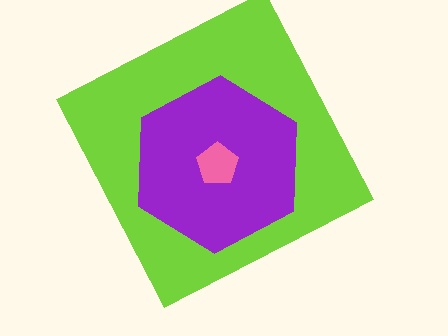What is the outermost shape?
The lime square.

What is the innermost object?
The pink pentagon.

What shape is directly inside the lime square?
The purple hexagon.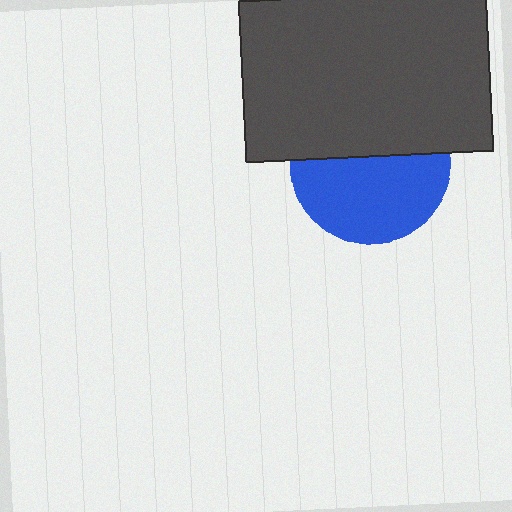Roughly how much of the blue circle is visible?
About half of it is visible (roughly 55%).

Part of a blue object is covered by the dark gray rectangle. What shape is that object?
It is a circle.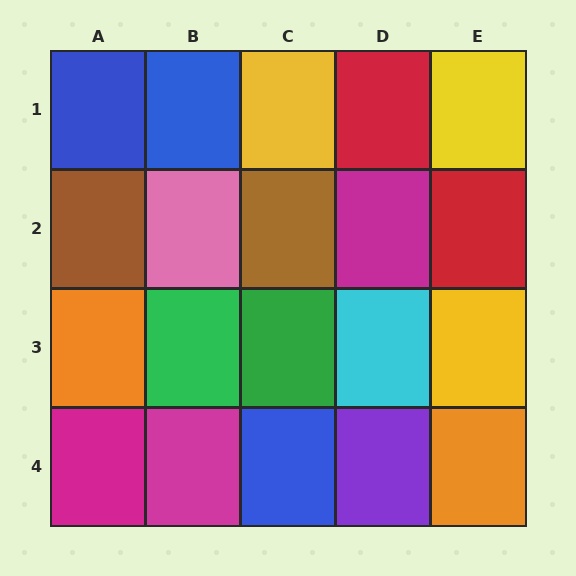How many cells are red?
2 cells are red.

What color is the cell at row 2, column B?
Pink.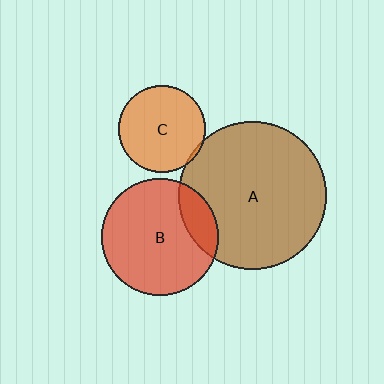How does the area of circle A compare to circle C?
Approximately 2.9 times.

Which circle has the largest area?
Circle A (brown).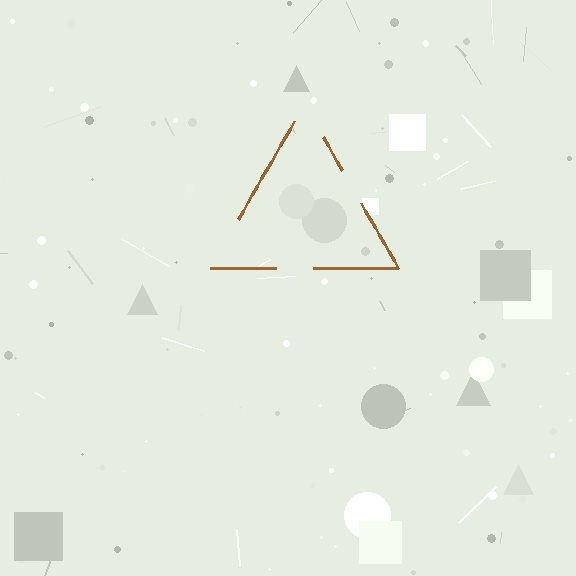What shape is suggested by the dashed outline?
The dashed outline suggests a triangle.